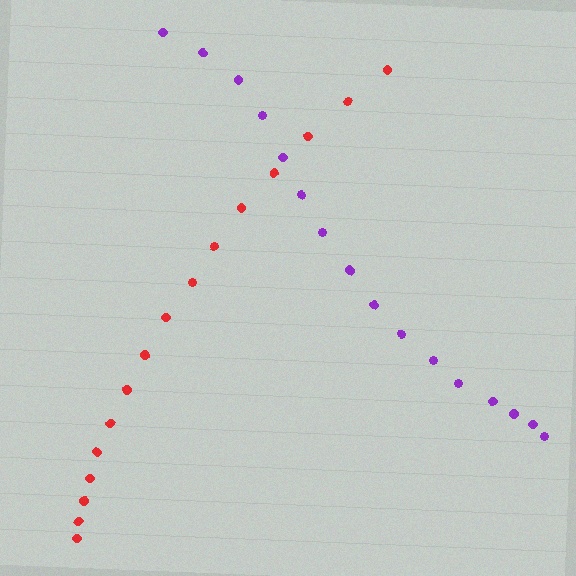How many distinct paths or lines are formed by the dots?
There are 2 distinct paths.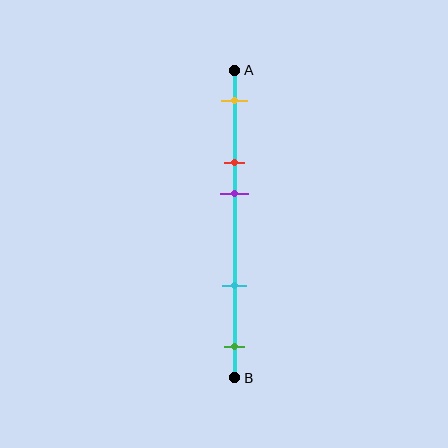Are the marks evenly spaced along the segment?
No, the marks are not evenly spaced.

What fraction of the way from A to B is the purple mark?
The purple mark is approximately 40% (0.4) of the way from A to B.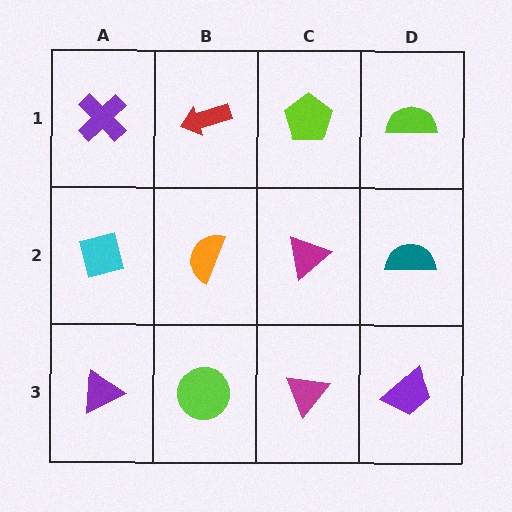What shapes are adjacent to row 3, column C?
A magenta triangle (row 2, column C), a lime circle (row 3, column B), a purple trapezoid (row 3, column D).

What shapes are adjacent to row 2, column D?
A lime semicircle (row 1, column D), a purple trapezoid (row 3, column D), a magenta triangle (row 2, column C).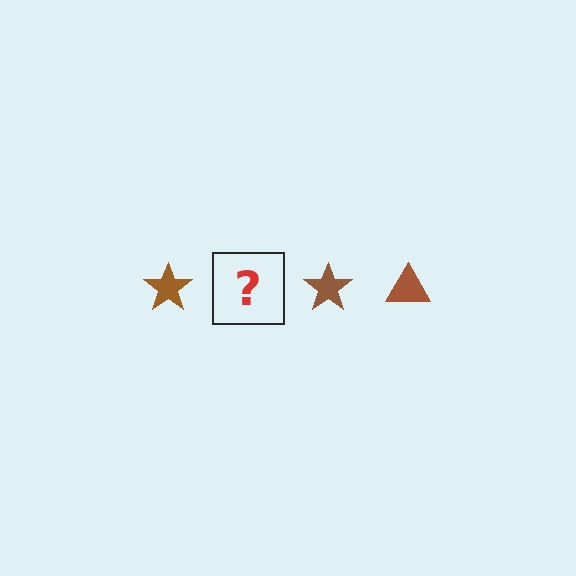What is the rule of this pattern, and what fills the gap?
The rule is that the pattern cycles through star, triangle shapes in brown. The gap should be filled with a brown triangle.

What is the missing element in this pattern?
The missing element is a brown triangle.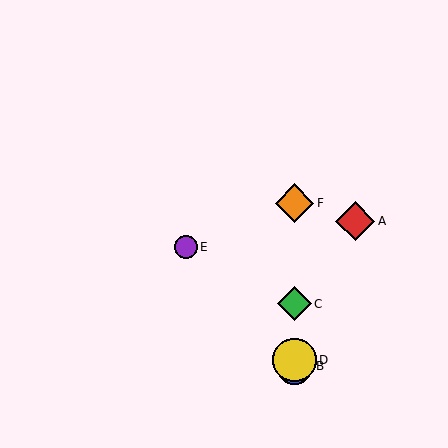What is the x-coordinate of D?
Object D is at x≈294.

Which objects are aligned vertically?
Objects B, C, D, F are aligned vertically.